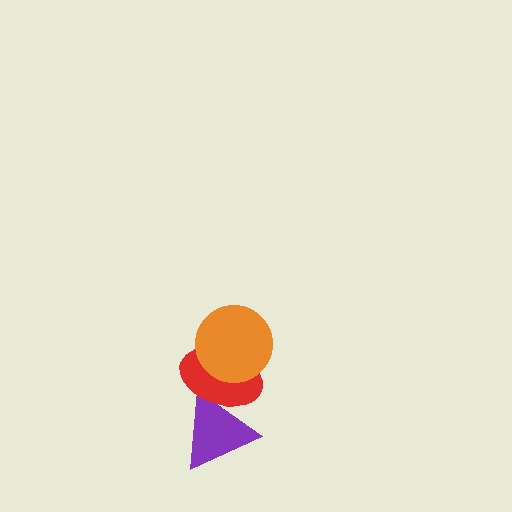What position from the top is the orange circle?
The orange circle is 1st from the top.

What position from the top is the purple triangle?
The purple triangle is 3rd from the top.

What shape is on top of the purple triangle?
The red ellipse is on top of the purple triangle.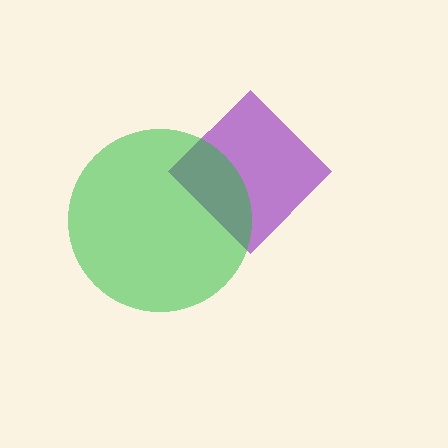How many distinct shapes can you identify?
There are 2 distinct shapes: a purple diamond, a green circle.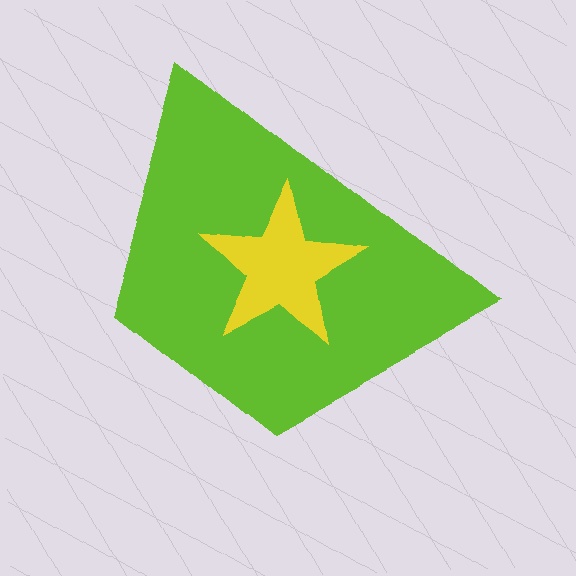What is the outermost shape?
The lime trapezoid.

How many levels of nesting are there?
2.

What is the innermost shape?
The yellow star.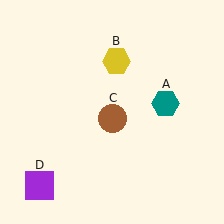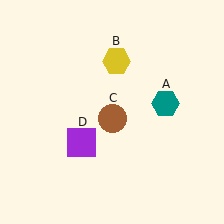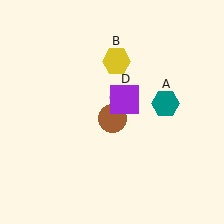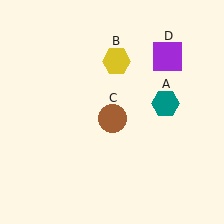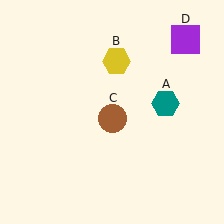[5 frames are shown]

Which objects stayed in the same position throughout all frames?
Teal hexagon (object A) and yellow hexagon (object B) and brown circle (object C) remained stationary.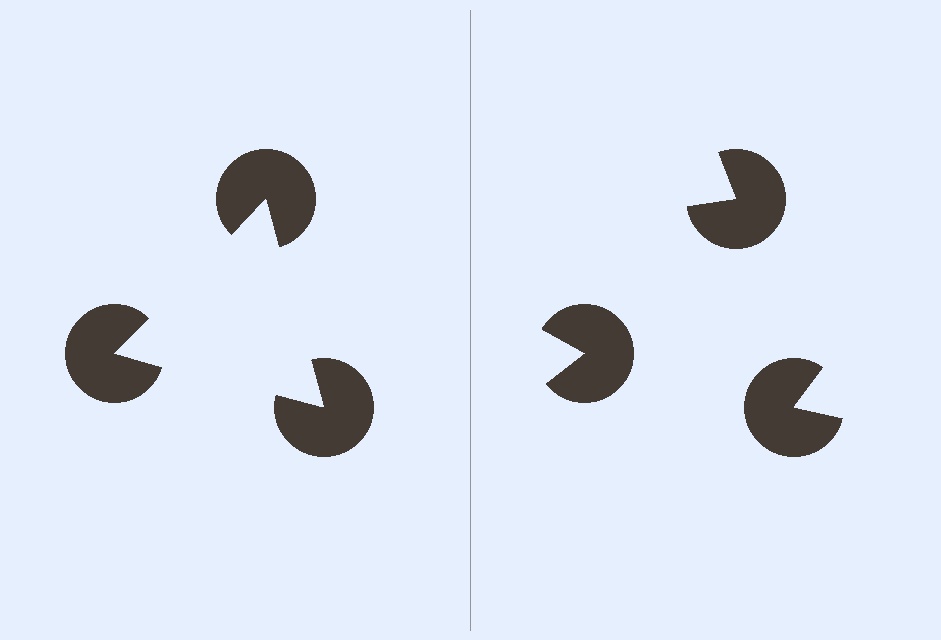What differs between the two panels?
The pac-man discs are positioned identically on both sides; only the wedge orientations differ. On the left they align to a triangle; on the right they are misaligned.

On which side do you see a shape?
An illusory triangle appears on the left side. On the right side the wedge cuts are rotated, so no coherent shape forms.